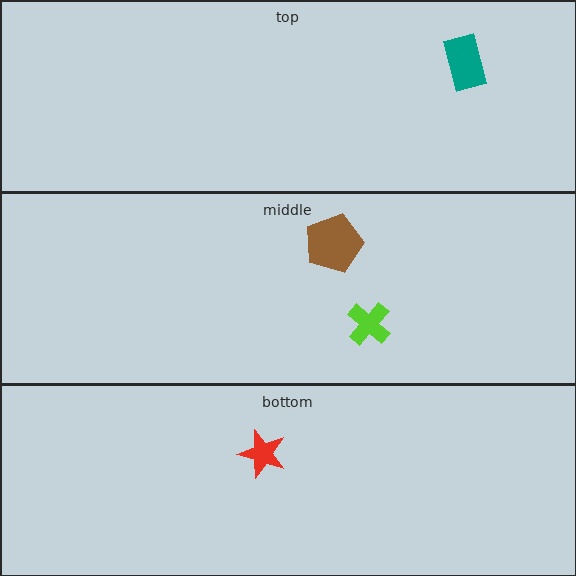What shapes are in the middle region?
The brown pentagon, the lime cross.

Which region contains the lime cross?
The middle region.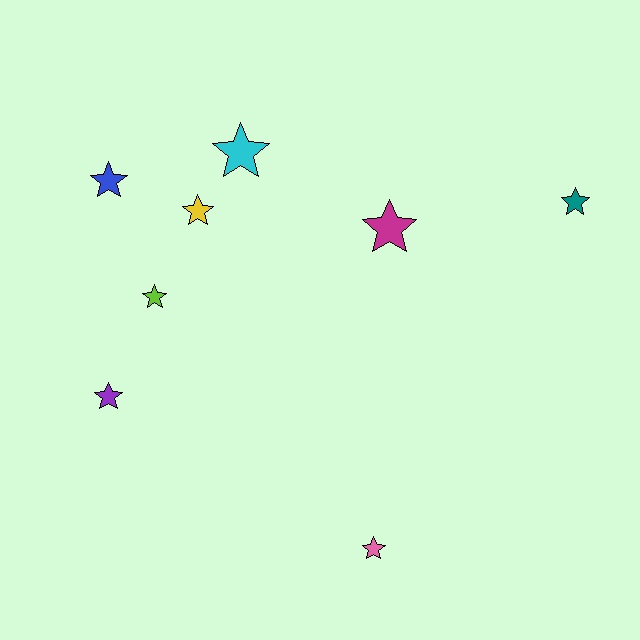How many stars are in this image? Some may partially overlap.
There are 8 stars.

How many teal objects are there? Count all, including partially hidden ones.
There is 1 teal object.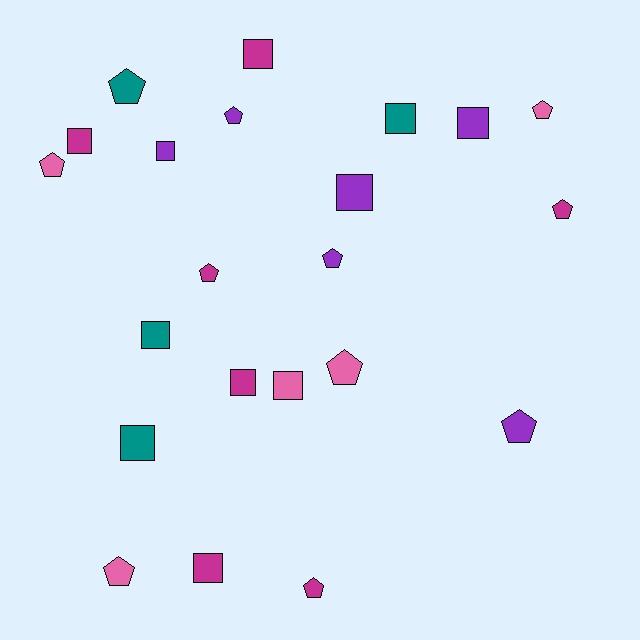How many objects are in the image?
There are 22 objects.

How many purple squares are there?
There are 3 purple squares.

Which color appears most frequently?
Magenta, with 7 objects.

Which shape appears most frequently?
Square, with 11 objects.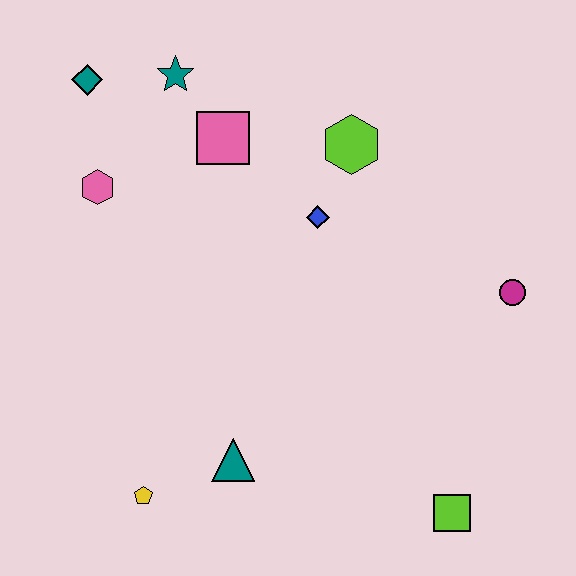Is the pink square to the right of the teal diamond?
Yes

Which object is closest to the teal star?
The pink square is closest to the teal star.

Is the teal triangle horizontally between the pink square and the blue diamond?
Yes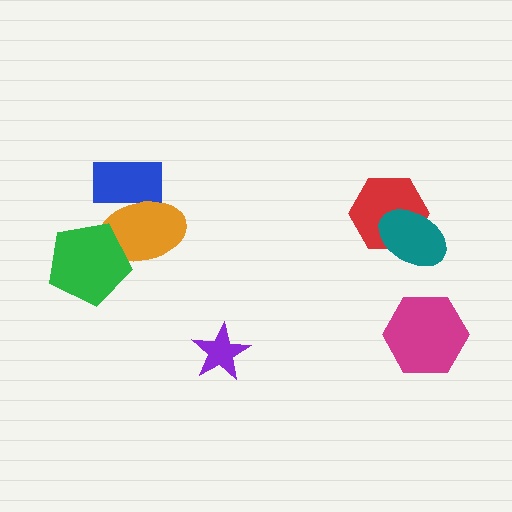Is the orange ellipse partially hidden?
Yes, it is partially covered by another shape.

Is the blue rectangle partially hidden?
Yes, it is partially covered by another shape.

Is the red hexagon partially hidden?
Yes, it is partially covered by another shape.